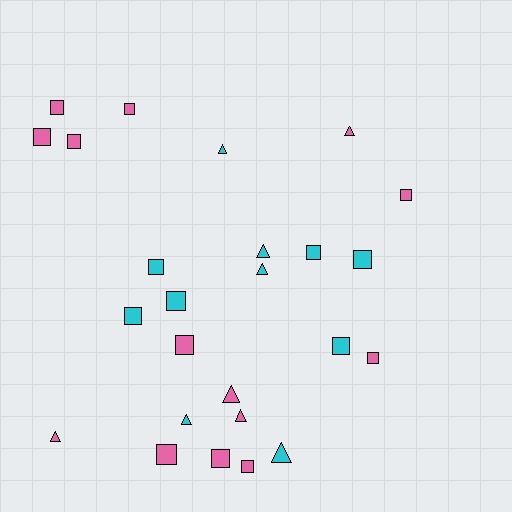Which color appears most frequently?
Pink, with 14 objects.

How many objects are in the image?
There are 25 objects.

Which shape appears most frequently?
Square, with 16 objects.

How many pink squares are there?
There are 10 pink squares.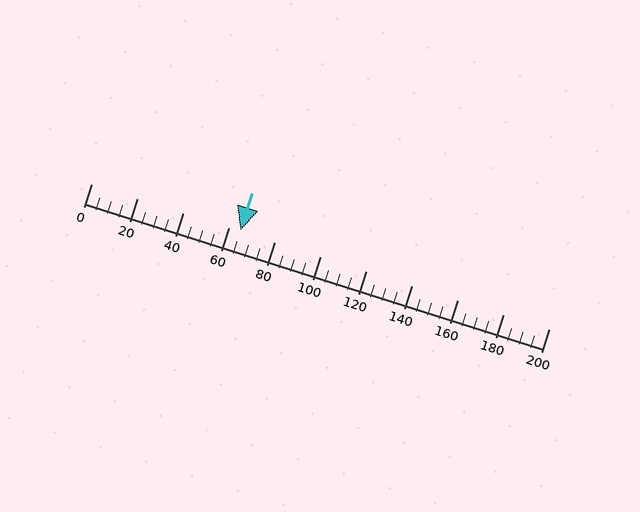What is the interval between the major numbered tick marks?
The major tick marks are spaced 20 units apart.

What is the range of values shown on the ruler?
The ruler shows values from 0 to 200.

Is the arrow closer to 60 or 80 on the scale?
The arrow is closer to 60.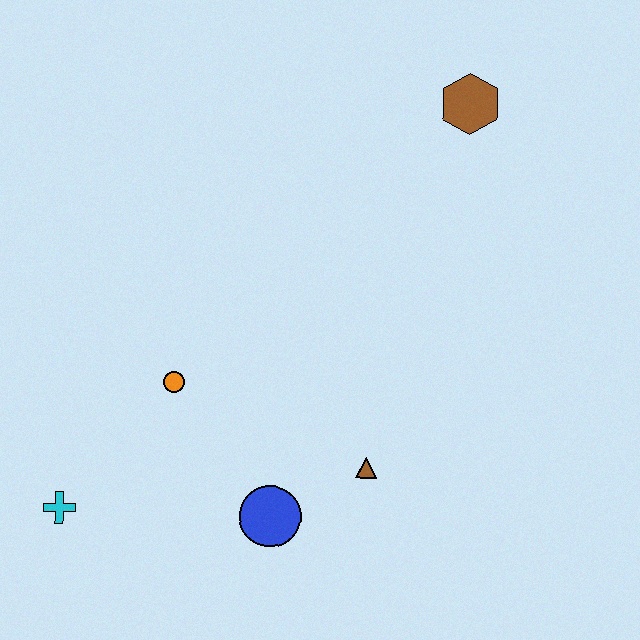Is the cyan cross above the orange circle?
No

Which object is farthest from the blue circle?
The brown hexagon is farthest from the blue circle.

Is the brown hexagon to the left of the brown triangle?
No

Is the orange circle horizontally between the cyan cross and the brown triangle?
Yes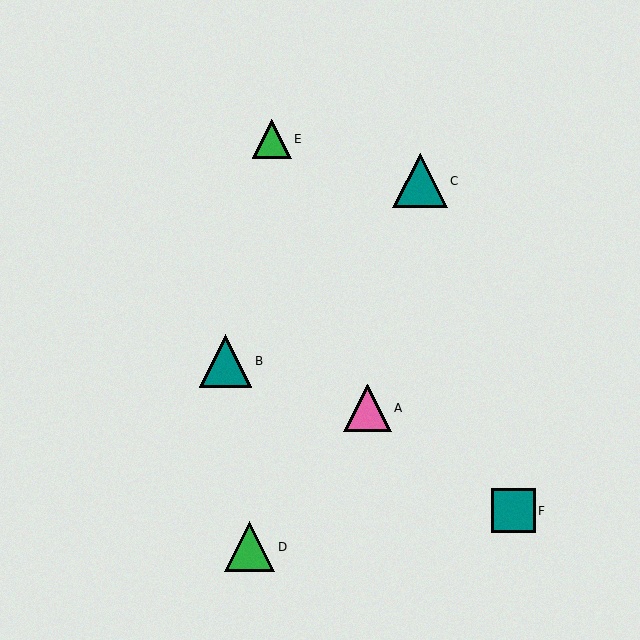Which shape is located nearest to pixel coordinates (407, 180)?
The teal triangle (labeled C) at (420, 181) is nearest to that location.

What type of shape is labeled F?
Shape F is a teal square.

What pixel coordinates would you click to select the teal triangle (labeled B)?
Click at (225, 361) to select the teal triangle B.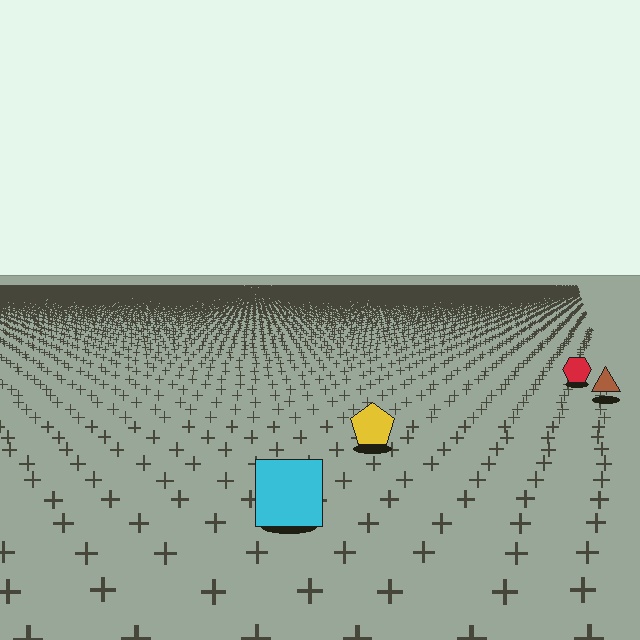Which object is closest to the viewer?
The cyan square is closest. The texture marks near it are larger and more spread out.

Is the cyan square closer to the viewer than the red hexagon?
Yes. The cyan square is closer — you can tell from the texture gradient: the ground texture is coarser near it.